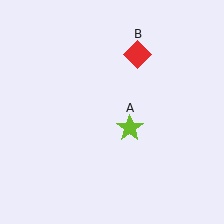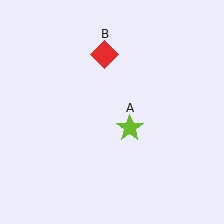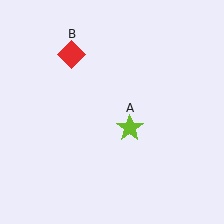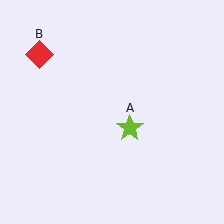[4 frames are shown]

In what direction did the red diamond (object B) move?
The red diamond (object B) moved left.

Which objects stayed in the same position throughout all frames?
Lime star (object A) remained stationary.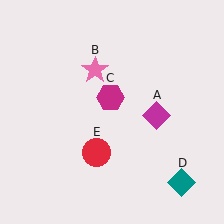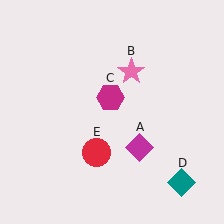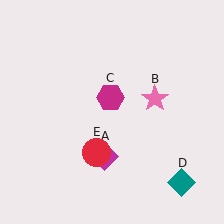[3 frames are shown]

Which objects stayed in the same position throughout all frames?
Magenta hexagon (object C) and teal diamond (object D) and red circle (object E) remained stationary.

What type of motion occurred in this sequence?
The magenta diamond (object A), pink star (object B) rotated clockwise around the center of the scene.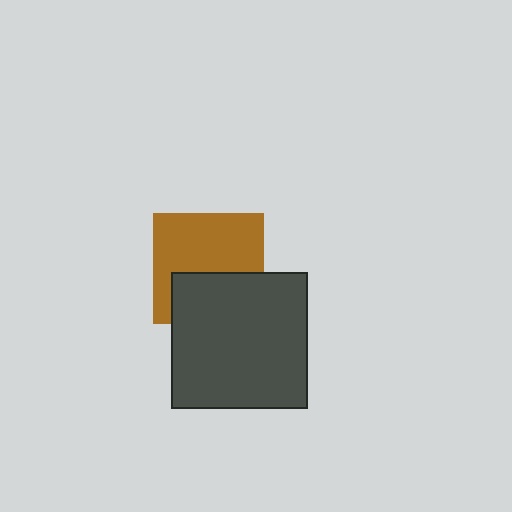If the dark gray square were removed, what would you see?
You would see the complete brown square.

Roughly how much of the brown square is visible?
About half of it is visible (roughly 60%).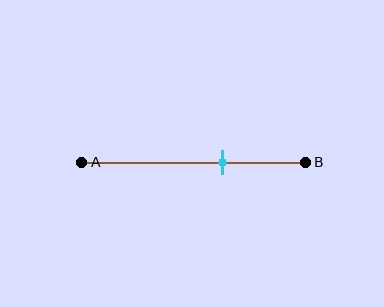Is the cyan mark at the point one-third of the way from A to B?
No, the mark is at about 65% from A, not at the 33% one-third point.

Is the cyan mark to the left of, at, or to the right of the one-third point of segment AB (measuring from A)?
The cyan mark is to the right of the one-third point of segment AB.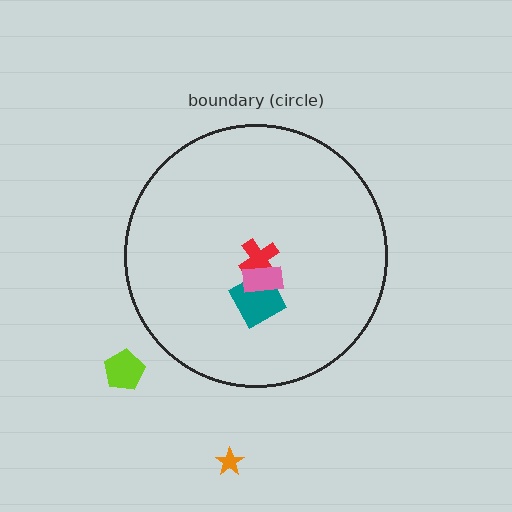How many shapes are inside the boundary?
3 inside, 2 outside.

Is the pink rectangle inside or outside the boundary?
Inside.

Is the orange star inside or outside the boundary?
Outside.